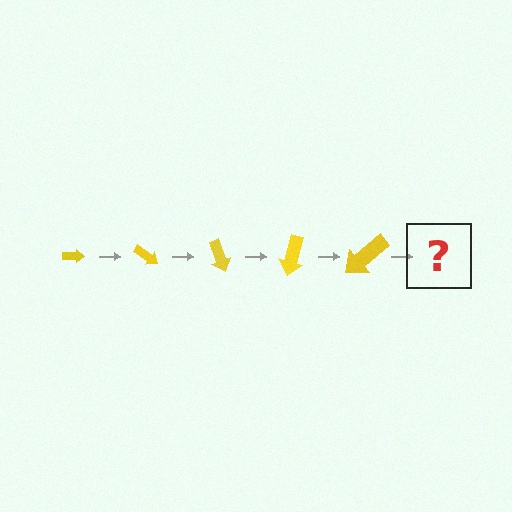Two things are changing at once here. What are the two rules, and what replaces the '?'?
The two rules are that the arrow grows larger each step and it rotates 35 degrees each step. The '?' should be an arrow, larger than the previous one and rotated 175 degrees from the start.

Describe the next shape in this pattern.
It should be an arrow, larger than the previous one and rotated 175 degrees from the start.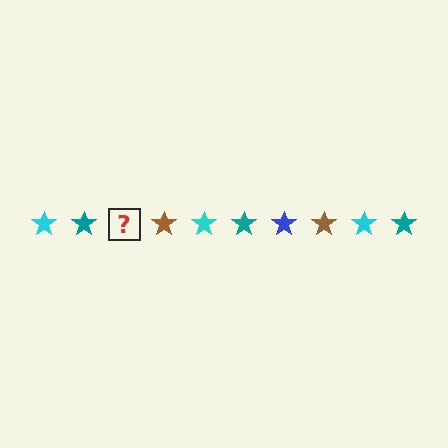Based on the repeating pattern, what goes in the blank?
The blank should be a blue star.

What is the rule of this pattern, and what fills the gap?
The rule is that the pattern cycles through cyan, teal, blue, brown stars. The gap should be filled with a blue star.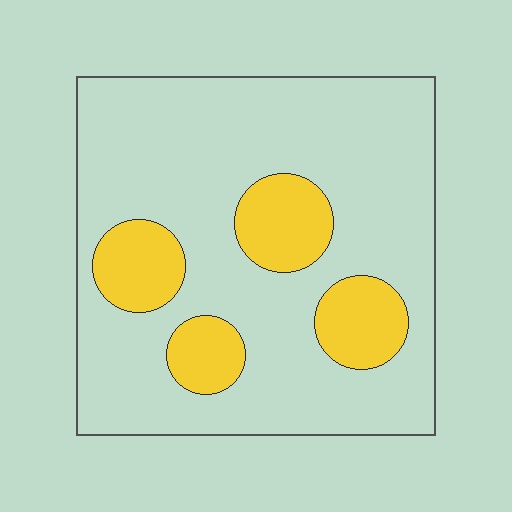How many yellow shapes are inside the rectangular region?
4.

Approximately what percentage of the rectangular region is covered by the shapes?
Approximately 20%.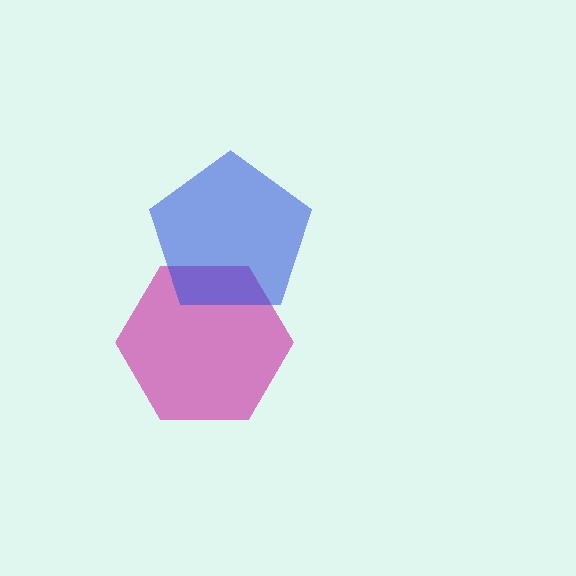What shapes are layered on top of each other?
The layered shapes are: a magenta hexagon, a blue pentagon.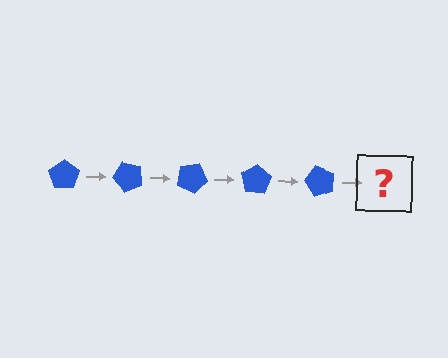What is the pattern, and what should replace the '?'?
The pattern is that the pentagon rotates 50 degrees each step. The '?' should be a blue pentagon rotated 250 degrees.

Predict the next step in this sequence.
The next step is a blue pentagon rotated 250 degrees.